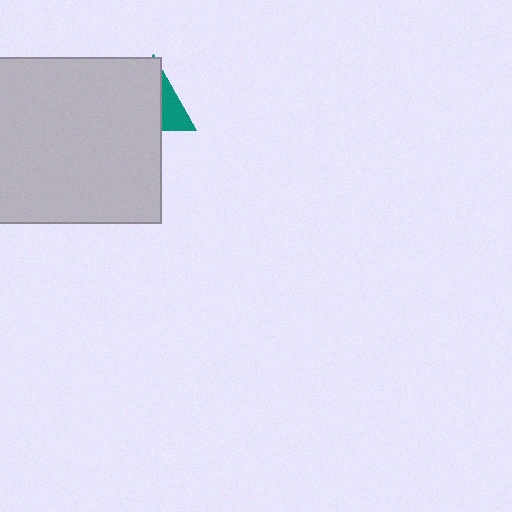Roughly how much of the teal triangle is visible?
A small part of it is visible (roughly 33%).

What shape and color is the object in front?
The object in front is a light gray rectangle.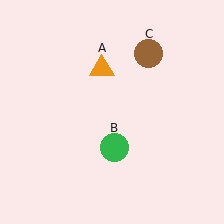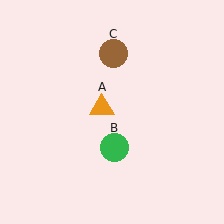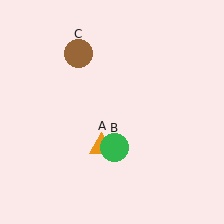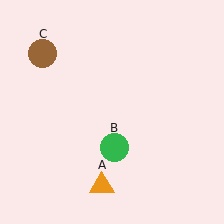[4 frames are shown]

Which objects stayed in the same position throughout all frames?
Green circle (object B) remained stationary.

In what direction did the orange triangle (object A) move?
The orange triangle (object A) moved down.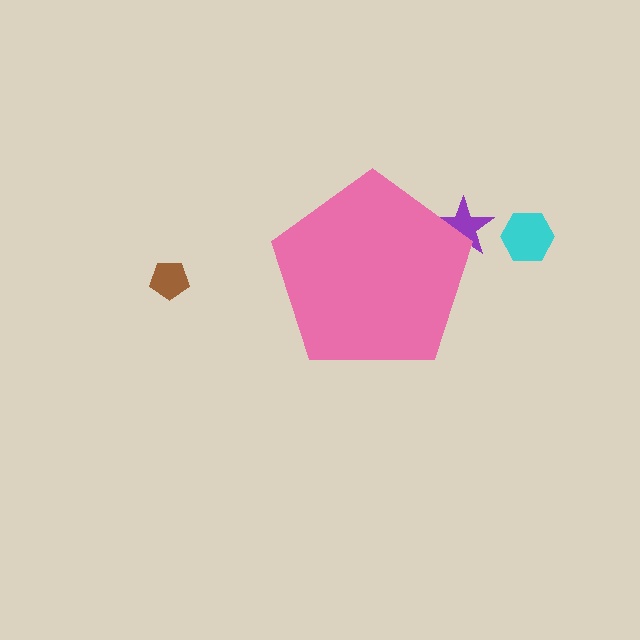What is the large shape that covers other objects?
A pink pentagon.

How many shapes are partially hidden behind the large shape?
1 shape is partially hidden.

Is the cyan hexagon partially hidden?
No, the cyan hexagon is fully visible.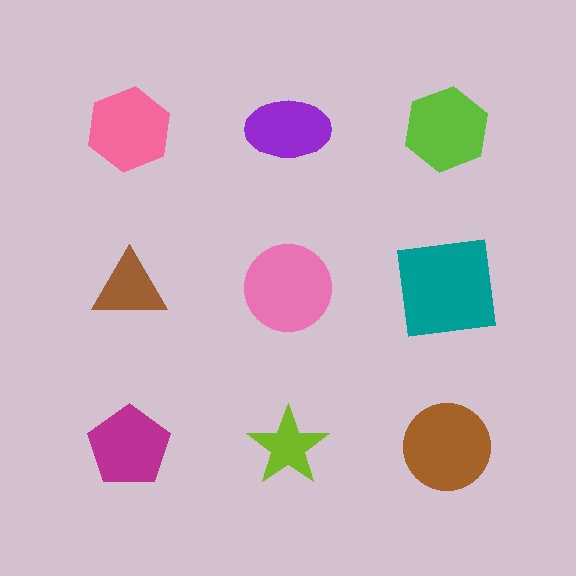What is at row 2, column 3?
A teal square.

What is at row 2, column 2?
A pink circle.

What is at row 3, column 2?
A lime star.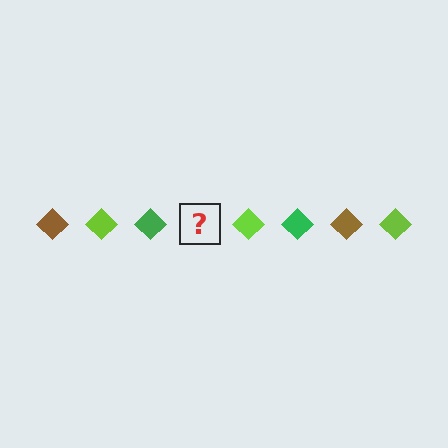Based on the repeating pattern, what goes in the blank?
The blank should be a brown diamond.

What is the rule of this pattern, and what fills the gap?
The rule is that the pattern cycles through brown, lime, green diamonds. The gap should be filled with a brown diamond.